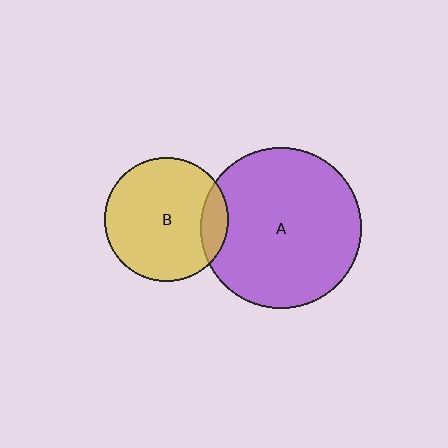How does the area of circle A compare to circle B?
Approximately 1.7 times.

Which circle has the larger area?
Circle A (purple).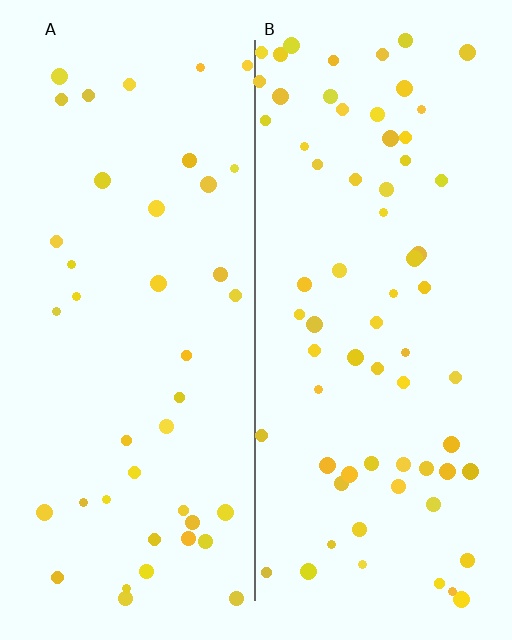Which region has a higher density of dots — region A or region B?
B (the right).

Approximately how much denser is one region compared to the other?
Approximately 1.6× — region B over region A.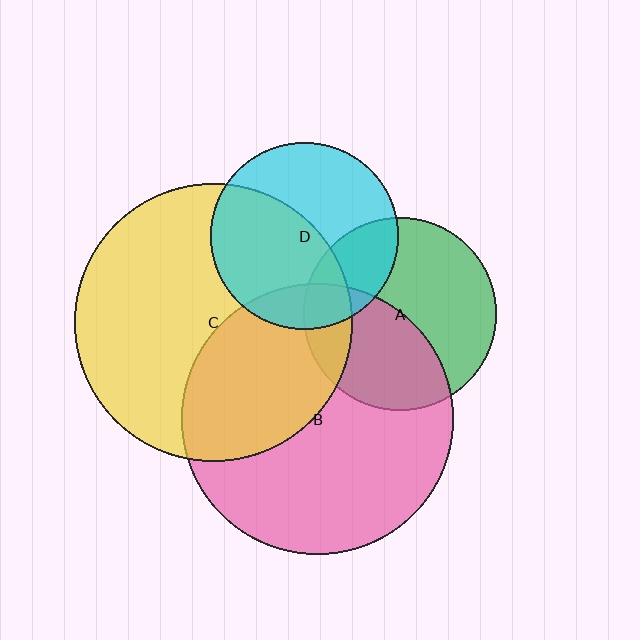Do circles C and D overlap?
Yes.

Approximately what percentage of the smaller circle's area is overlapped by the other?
Approximately 50%.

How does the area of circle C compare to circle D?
Approximately 2.2 times.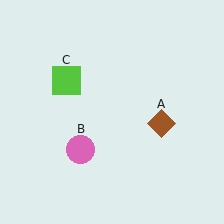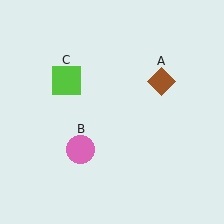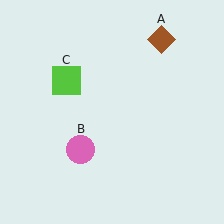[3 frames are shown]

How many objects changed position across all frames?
1 object changed position: brown diamond (object A).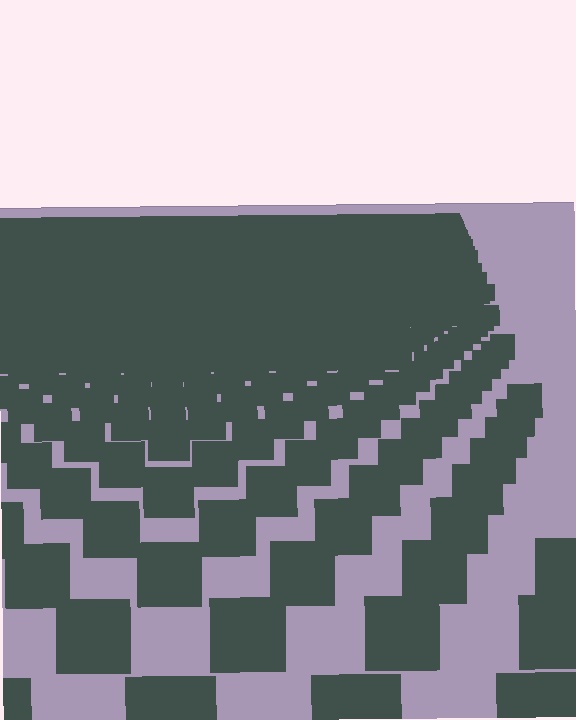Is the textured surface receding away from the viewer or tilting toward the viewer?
The surface is receding away from the viewer. Texture elements get smaller and denser toward the top.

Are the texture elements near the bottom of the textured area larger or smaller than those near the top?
Larger. Near the bottom, elements are closer to the viewer and appear at a bigger on-screen size.